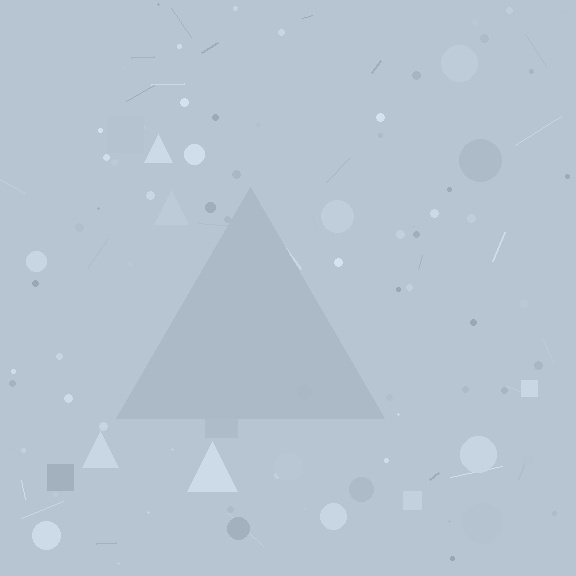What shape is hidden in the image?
A triangle is hidden in the image.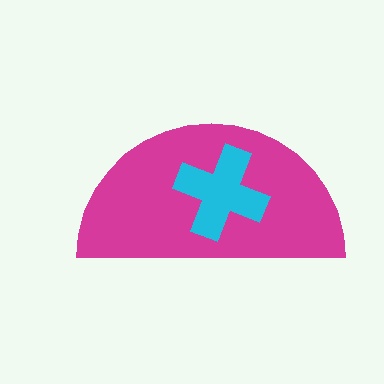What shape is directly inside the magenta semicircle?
The cyan cross.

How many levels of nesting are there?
2.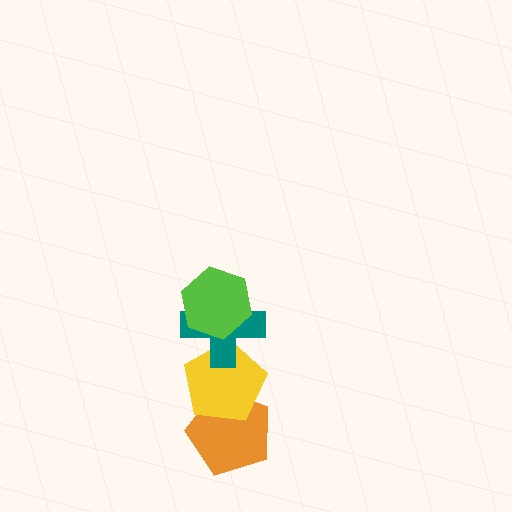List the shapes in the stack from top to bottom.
From top to bottom: the lime hexagon, the teal cross, the yellow pentagon, the orange pentagon.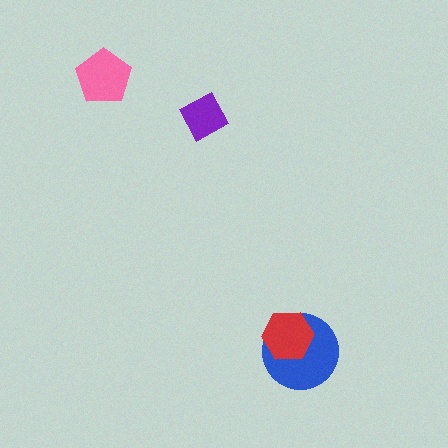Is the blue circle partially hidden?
Yes, it is partially covered by another shape.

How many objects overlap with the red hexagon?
1 object overlaps with the red hexagon.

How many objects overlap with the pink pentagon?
0 objects overlap with the pink pentagon.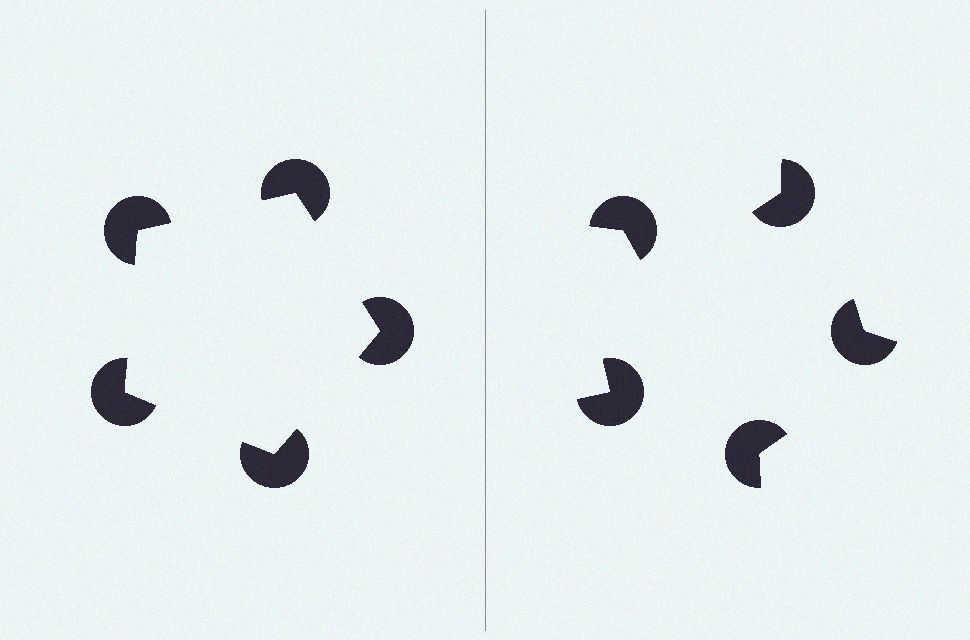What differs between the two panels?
The pac-man discs are positioned identically on both sides; only the wedge orientations differ. On the left they align to a pentagon; on the right they are misaligned.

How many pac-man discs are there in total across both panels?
10 — 5 on each side.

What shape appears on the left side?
An illusory pentagon.